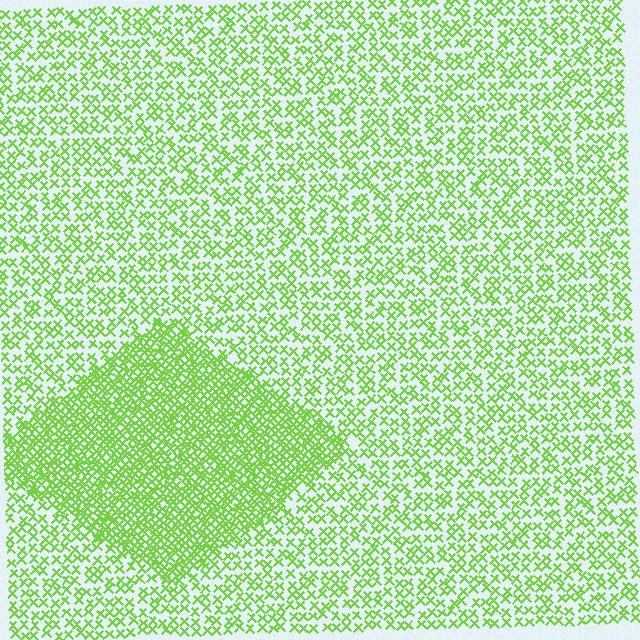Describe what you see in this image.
The image contains small lime elements arranged at two different densities. A diamond-shaped region is visible where the elements are more densely packed than the surrounding area.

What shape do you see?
I see a diamond.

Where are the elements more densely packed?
The elements are more densely packed inside the diamond boundary.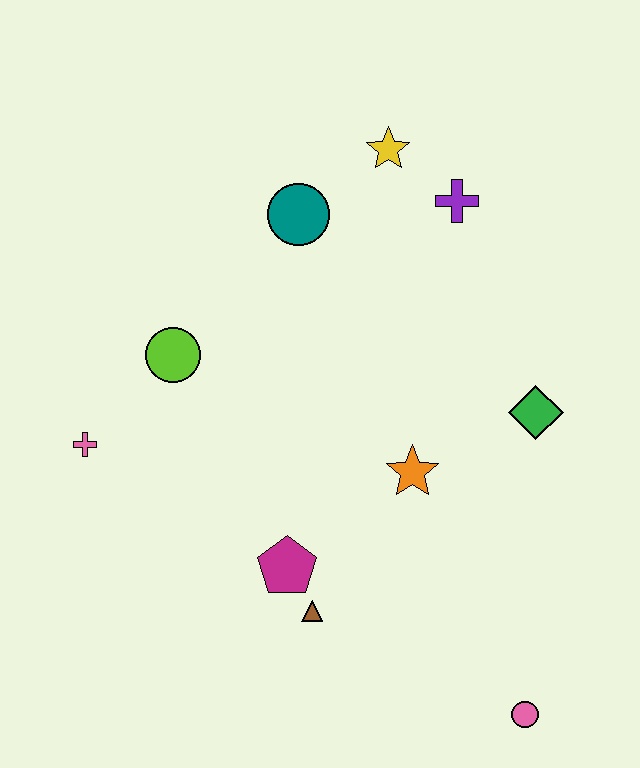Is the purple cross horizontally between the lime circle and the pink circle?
Yes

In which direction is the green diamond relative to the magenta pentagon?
The green diamond is to the right of the magenta pentagon.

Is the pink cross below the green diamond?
Yes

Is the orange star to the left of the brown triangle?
No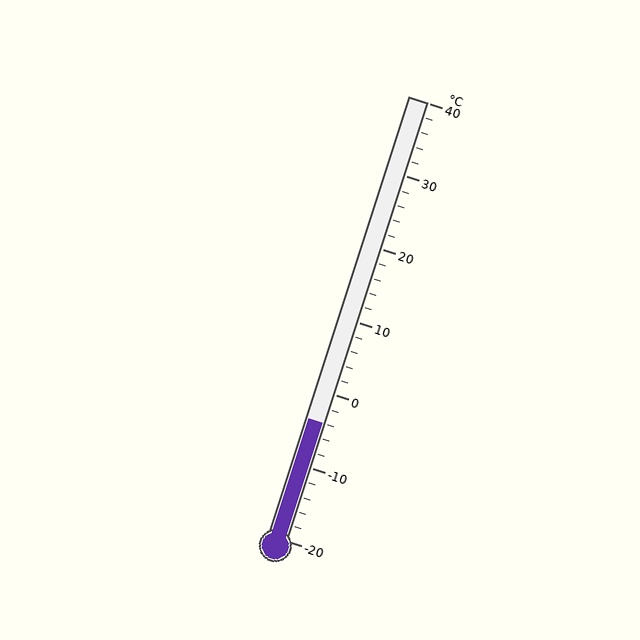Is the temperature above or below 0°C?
The temperature is below 0°C.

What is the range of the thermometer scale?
The thermometer scale ranges from -20°C to 40°C.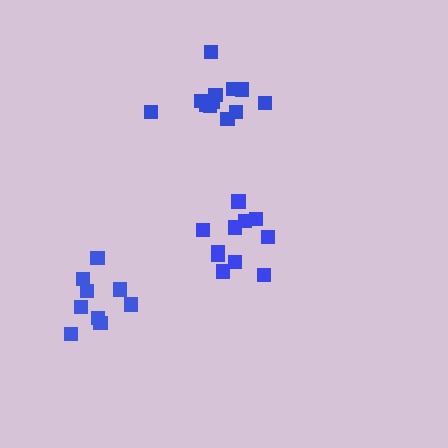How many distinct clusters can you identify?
There are 3 distinct clusters.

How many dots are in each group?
Group 1: 9 dots, Group 2: 11 dots, Group 3: 12 dots (32 total).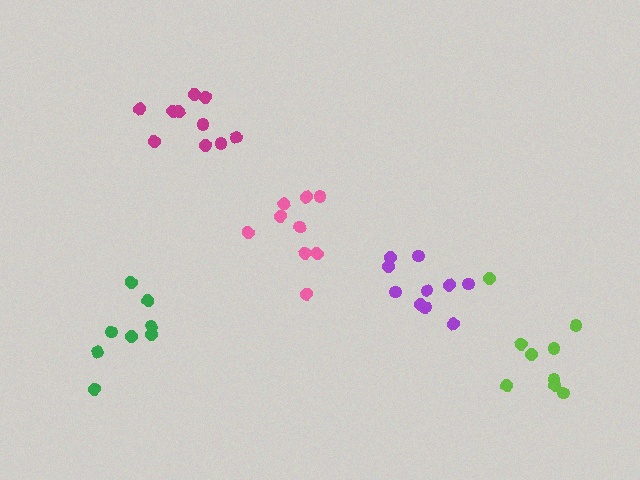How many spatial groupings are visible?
There are 5 spatial groupings.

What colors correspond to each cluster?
The clusters are colored: lime, purple, magenta, green, pink.